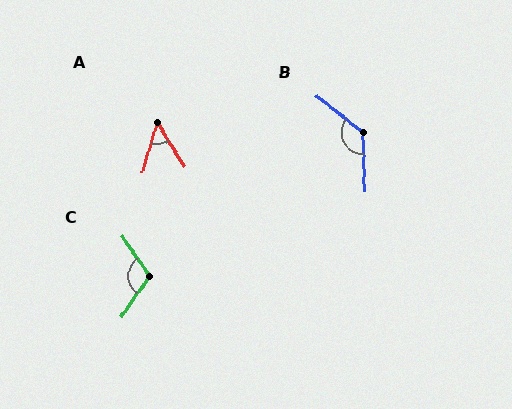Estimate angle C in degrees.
Approximately 110 degrees.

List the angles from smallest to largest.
A (48°), C (110°), B (130°).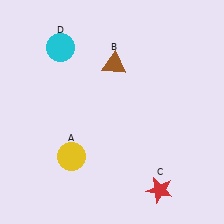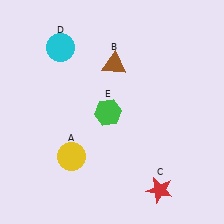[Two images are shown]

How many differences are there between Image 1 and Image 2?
There is 1 difference between the two images.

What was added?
A green hexagon (E) was added in Image 2.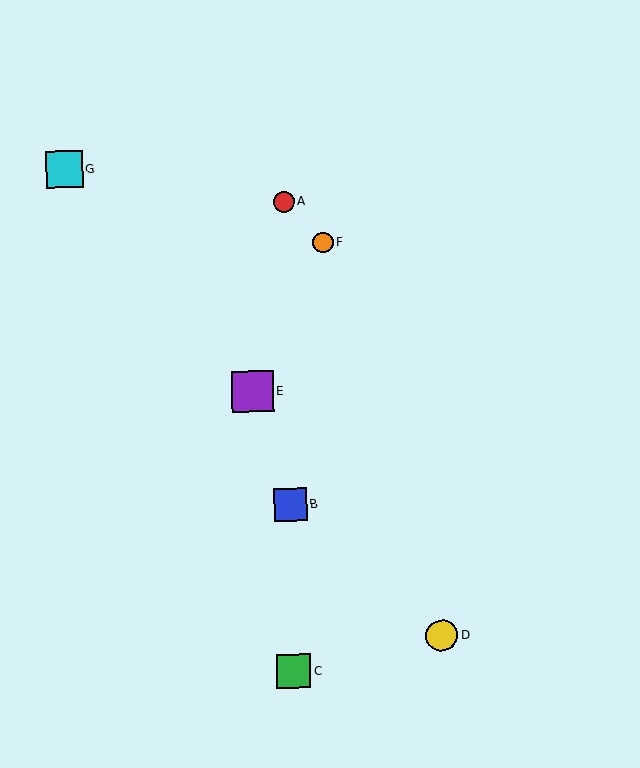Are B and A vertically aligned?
Yes, both are at x≈290.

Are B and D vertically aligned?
No, B is at x≈290 and D is at x≈442.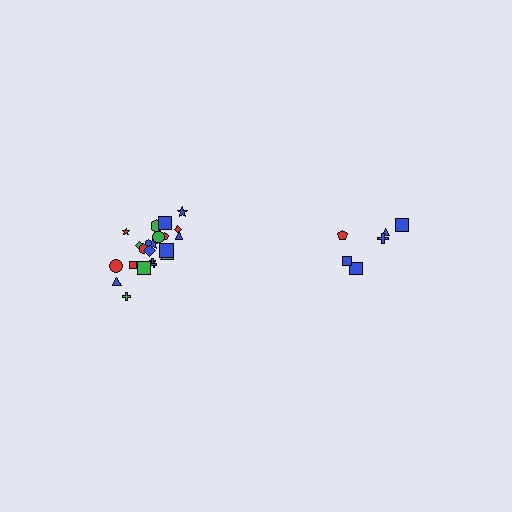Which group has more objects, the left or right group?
The left group.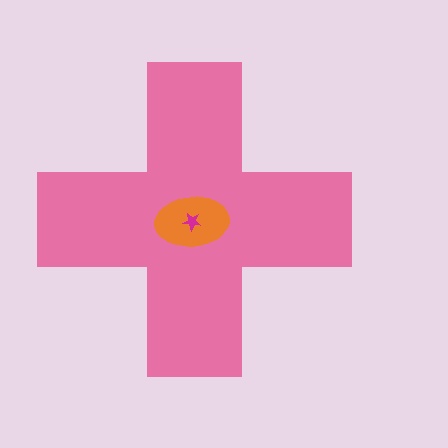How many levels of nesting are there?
3.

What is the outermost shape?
The pink cross.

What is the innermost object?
The magenta star.